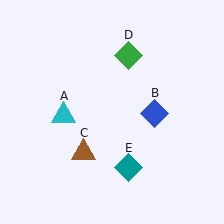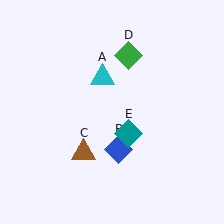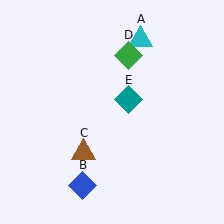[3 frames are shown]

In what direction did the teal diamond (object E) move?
The teal diamond (object E) moved up.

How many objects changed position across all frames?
3 objects changed position: cyan triangle (object A), blue diamond (object B), teal diamond (object E).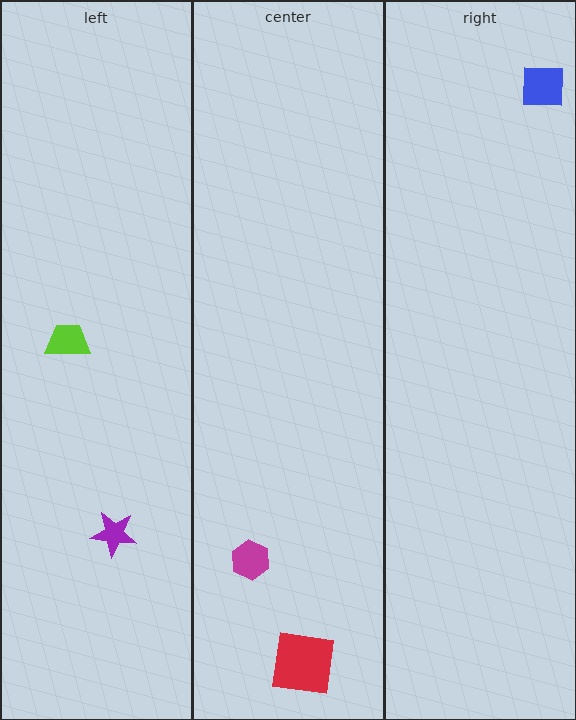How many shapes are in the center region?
2.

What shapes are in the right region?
The blue square.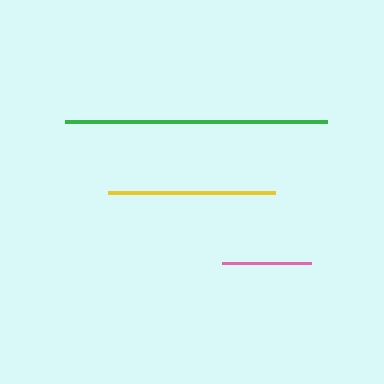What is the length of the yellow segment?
The yellow segment is approximately 167 pixels long.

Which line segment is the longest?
The green line is the longest at approximately 263 pixels.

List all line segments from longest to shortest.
From longest to shortest: green, yellow, pink.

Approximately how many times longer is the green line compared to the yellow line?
The green line is approximately 1.6 times the length of the yellow line.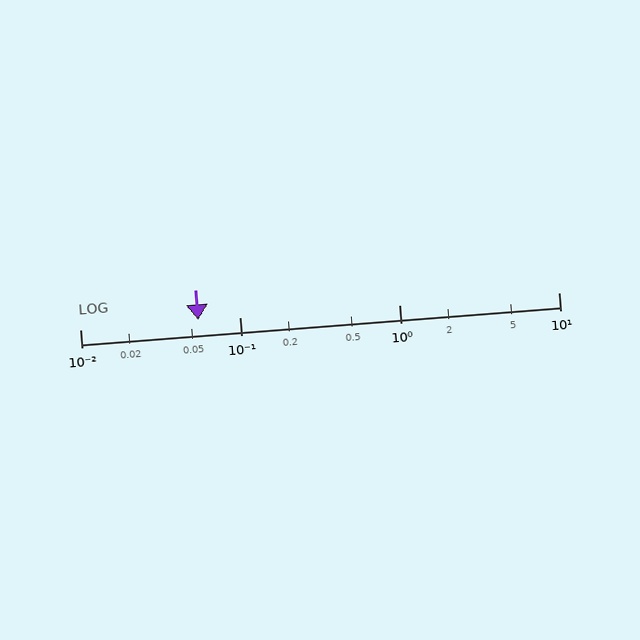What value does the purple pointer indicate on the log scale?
The pointer indicates approximately 0.055.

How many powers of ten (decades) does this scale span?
The scale spans 3 decades, from 0.01 to 10.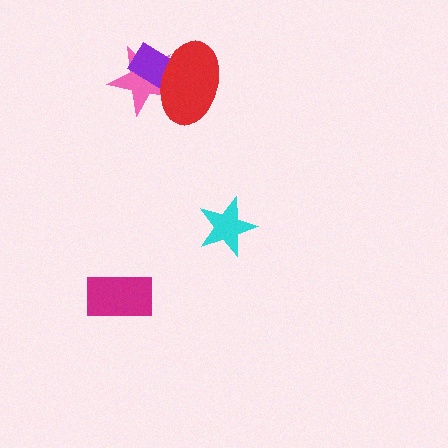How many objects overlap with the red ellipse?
2 objects overlap with the red ellipse.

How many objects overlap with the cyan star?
0 objects overlap with the cyan star.